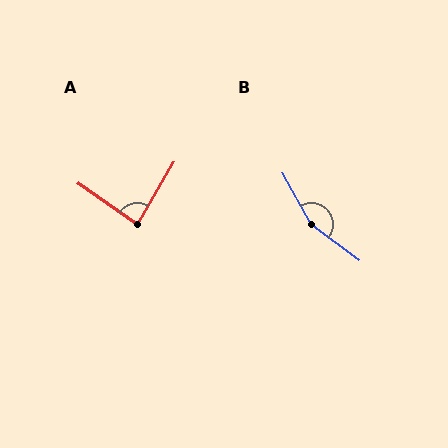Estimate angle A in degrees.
Approximately 85 degrees.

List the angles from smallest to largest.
A (85°), B (156°).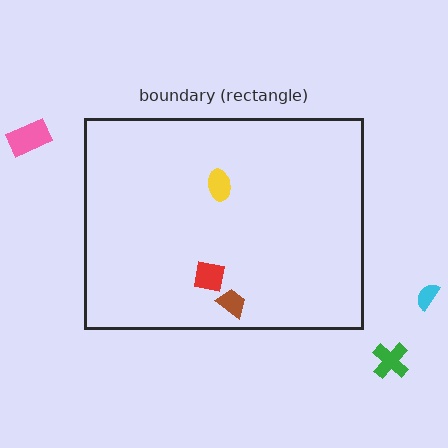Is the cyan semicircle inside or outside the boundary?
Outside.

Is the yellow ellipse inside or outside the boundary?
Inside.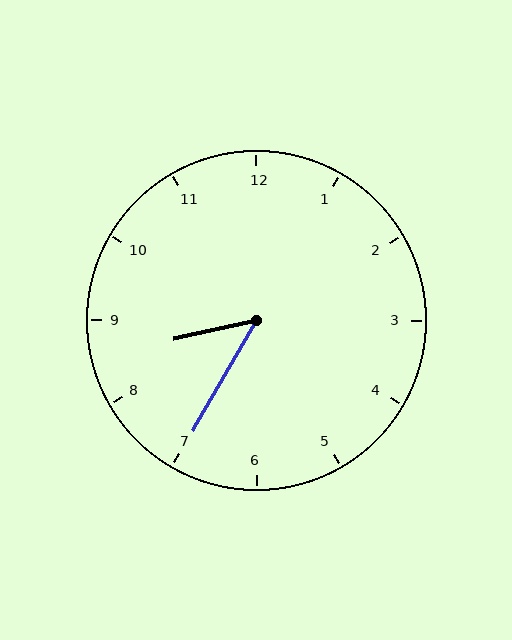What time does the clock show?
8:35.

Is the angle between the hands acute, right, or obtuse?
It is acute.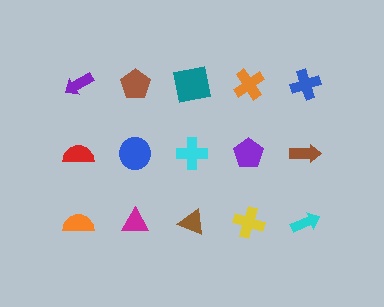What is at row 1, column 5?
A blue cross.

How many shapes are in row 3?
5 shapes.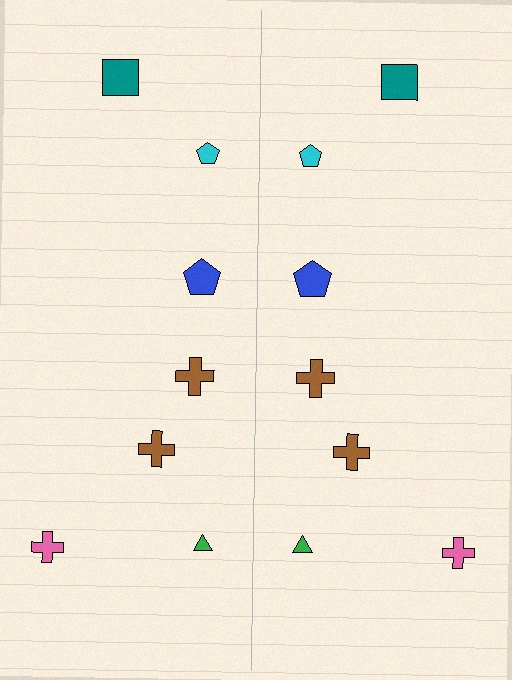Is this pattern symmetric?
Yes, this pattern has bilateral (reflection) symmetry.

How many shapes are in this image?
There are 14 shapes in this image.